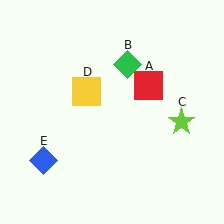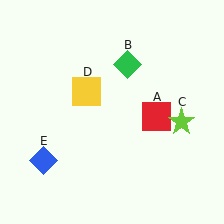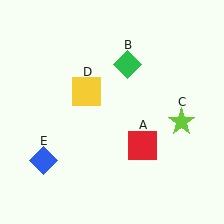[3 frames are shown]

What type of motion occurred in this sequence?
The red square (object A) rotated clockwise around the center of the scene.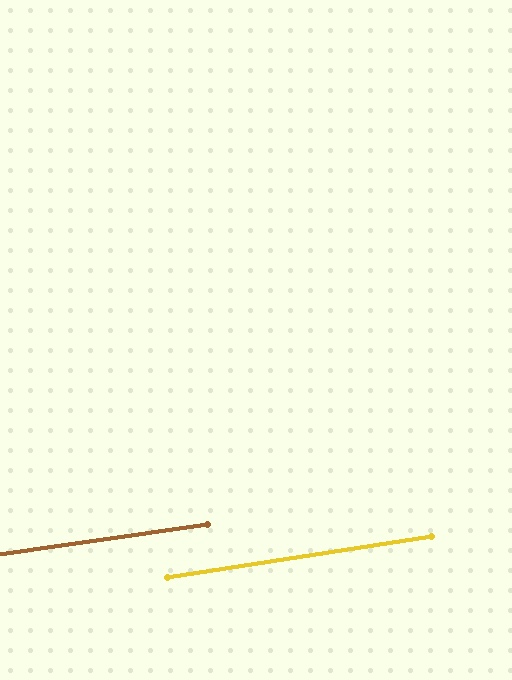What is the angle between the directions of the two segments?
Approximately 1 degree.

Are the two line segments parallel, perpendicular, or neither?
Parallel — their directions differ by only 1.0°.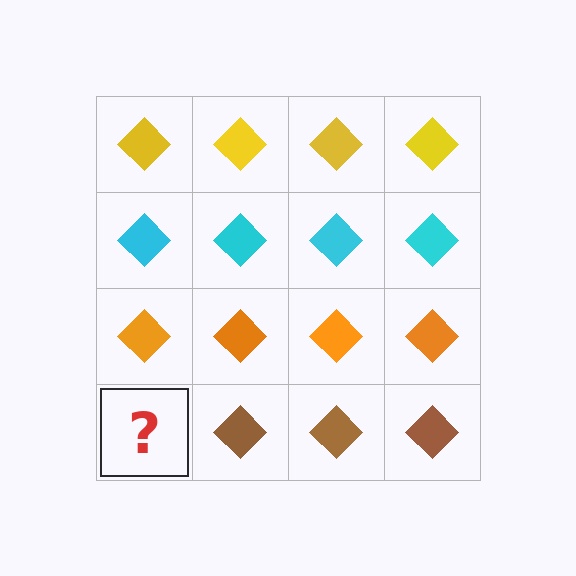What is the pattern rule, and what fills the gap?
The rule is that each row has a consistent color. The gap should be filled with a brown diamond.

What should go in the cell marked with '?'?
The missing cell should contain a brown diamond.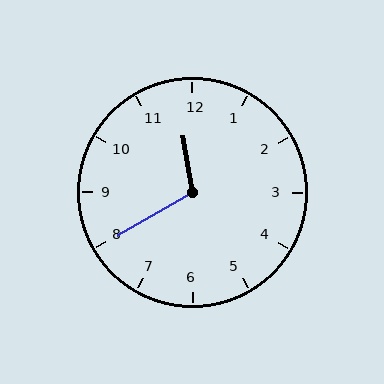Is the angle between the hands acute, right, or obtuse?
It is obtuse.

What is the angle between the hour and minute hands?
Approximately 110 degrees.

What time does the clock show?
11:40.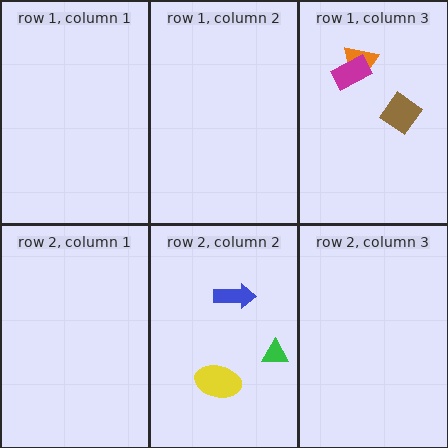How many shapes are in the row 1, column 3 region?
3.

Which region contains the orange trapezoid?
The row 1, column 3 region.